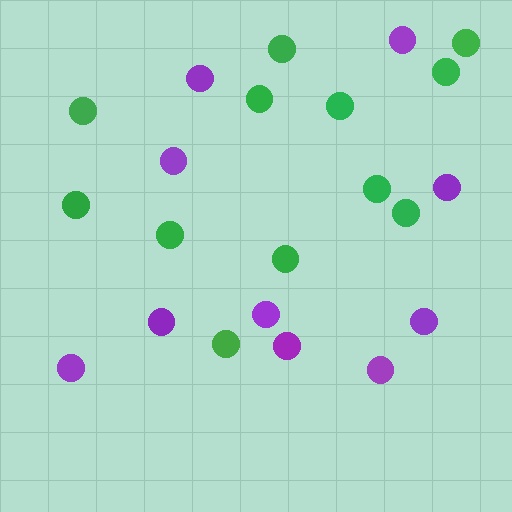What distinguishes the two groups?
There are 2 groups: one group of purple circles (10) and one group of green circles (12).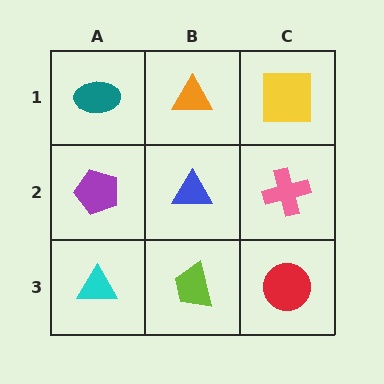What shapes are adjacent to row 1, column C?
A pink cross (row 2, column C), an orange triangle (row 1, column B).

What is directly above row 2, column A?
A teal ellipse.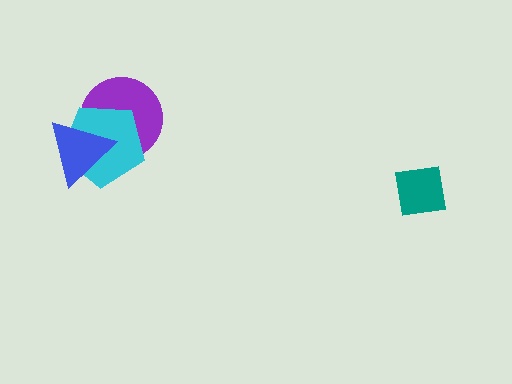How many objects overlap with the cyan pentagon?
2 objects overlap with the cyan pentagon.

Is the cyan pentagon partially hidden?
Yes, it is partially covered by another shape.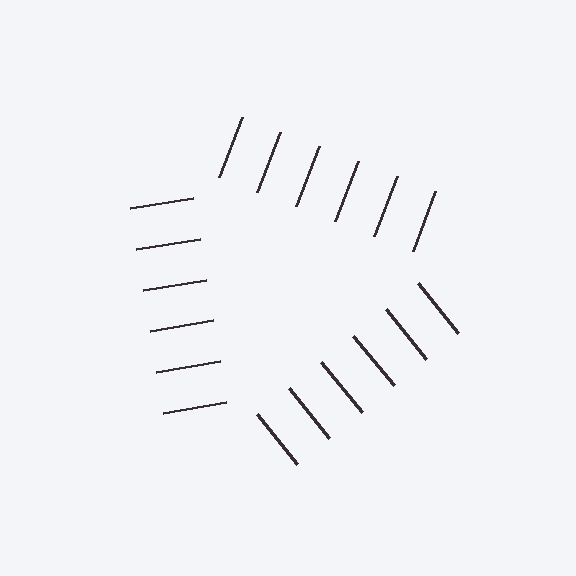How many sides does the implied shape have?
3 sides — the line-ends trace a triangle.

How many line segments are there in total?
18 — 6 along each of the 3 edges.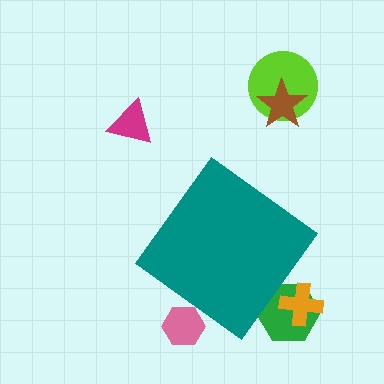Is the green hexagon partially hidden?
Yes, the green hexagon is partially hidden behind the teal diamond.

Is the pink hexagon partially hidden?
Yes, the pink hexagon is partially hidden behind the teal diamond.